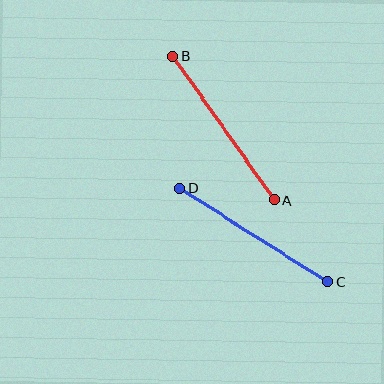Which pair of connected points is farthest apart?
Points A and B are farthest apart.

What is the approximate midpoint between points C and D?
The midpoint is at approximately (254, 235) pixels.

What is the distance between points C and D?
The distance is approximately 175 pixels.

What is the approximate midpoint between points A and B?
The midpoint is at approximately (224, 128) pixels.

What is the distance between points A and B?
The distance is approximately 176 pixels.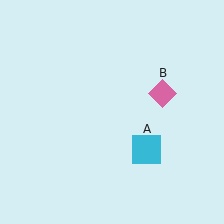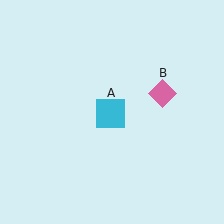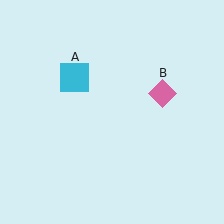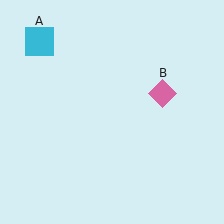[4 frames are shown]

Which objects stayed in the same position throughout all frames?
Pink diamond (object B) remained stationary.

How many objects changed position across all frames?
1 object changed position: cyan square (object A).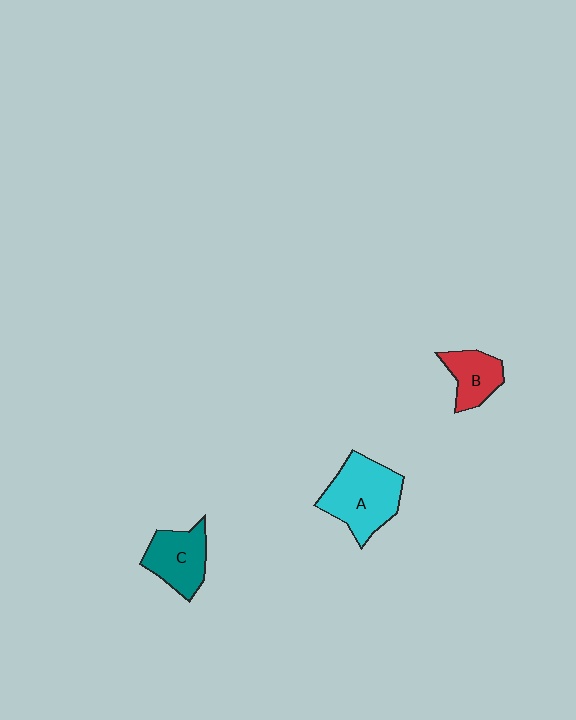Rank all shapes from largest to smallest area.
From largest to smallest: A (cyan), C (teal), B (red).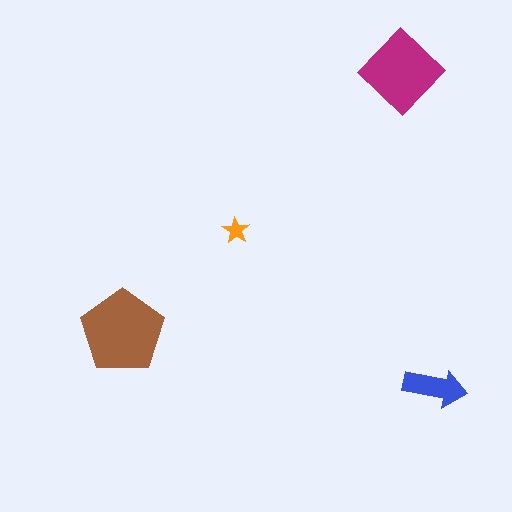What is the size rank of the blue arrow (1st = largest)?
3rd.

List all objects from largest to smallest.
The brown pentagon, the magenta diamond, the blue arrow, the orange star.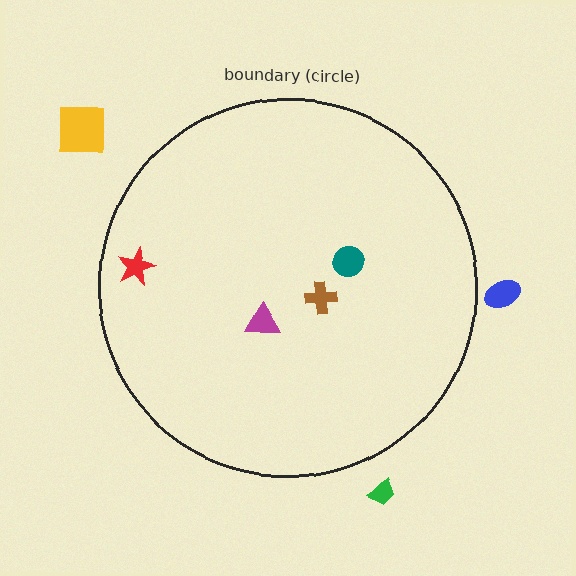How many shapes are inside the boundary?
4 inside, 3 outside.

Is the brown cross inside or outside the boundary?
Inside.